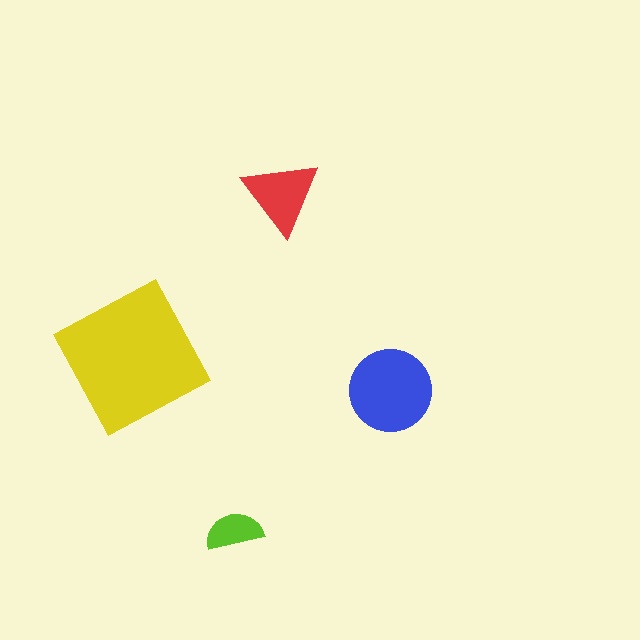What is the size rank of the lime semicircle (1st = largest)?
4th.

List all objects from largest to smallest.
The yellow square, the blue circle, the red triangle, the lime semicircle.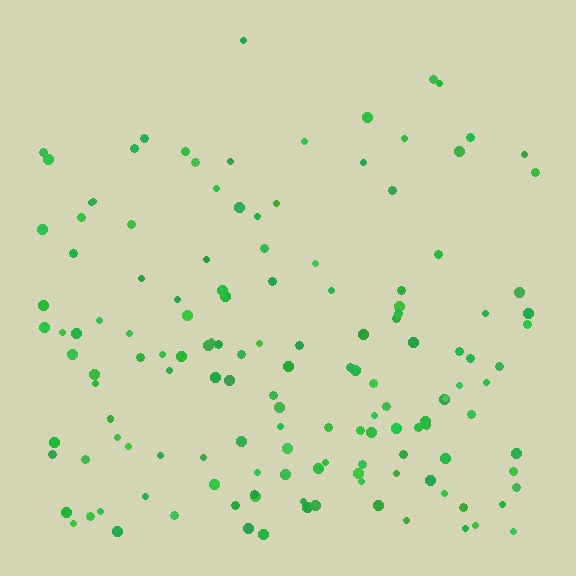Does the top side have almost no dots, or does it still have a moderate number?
Still a moderate number, just noticeably fewer than the bottom.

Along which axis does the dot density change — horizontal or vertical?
Vertical.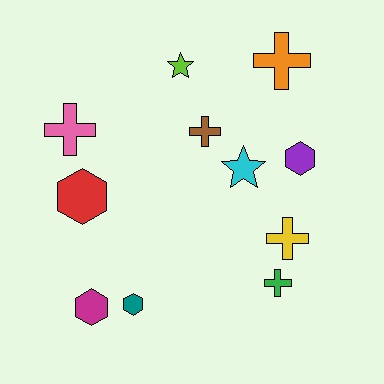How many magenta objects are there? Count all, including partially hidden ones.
There is 1 magenta object.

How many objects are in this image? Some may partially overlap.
There are 11 objects.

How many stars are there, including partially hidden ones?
There are 2 stars.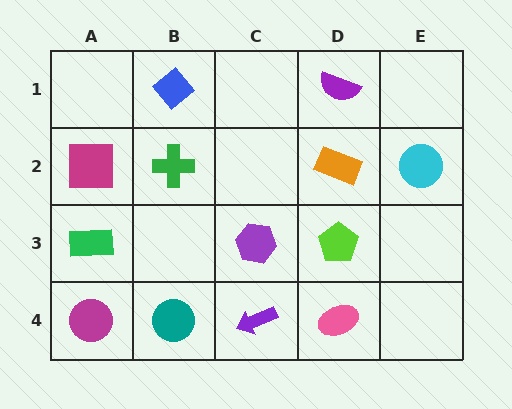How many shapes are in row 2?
4 shapes.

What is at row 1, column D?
A purple semicircle.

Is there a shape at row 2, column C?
No, that cell is empty.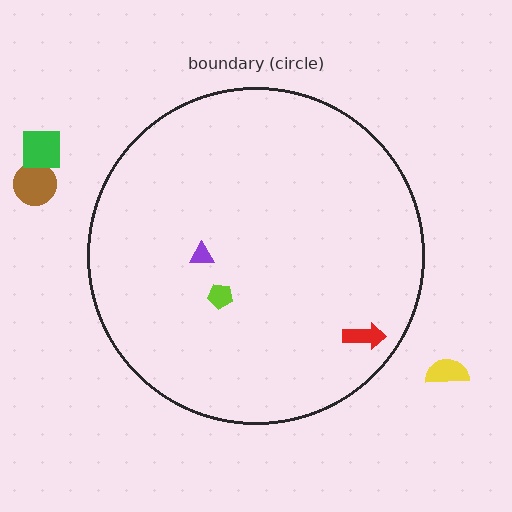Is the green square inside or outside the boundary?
Outside.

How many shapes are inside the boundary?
3 inside, 3 outside.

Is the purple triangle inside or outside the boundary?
Inside.